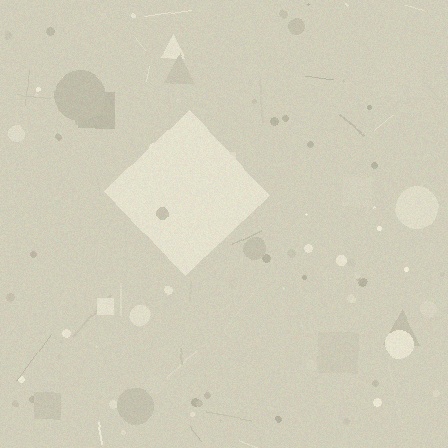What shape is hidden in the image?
A diamond is hidden in the image.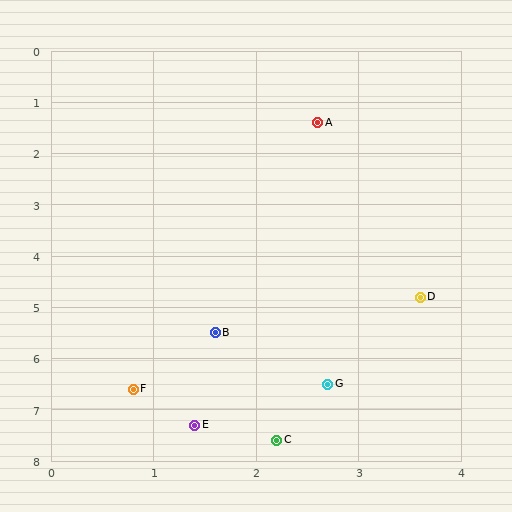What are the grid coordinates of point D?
Point D is at approximately (3.6, 4.8).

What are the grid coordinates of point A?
Point A is at approximately (2.6, 1.4).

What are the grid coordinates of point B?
Point B is at approximately (1.6, 5.5).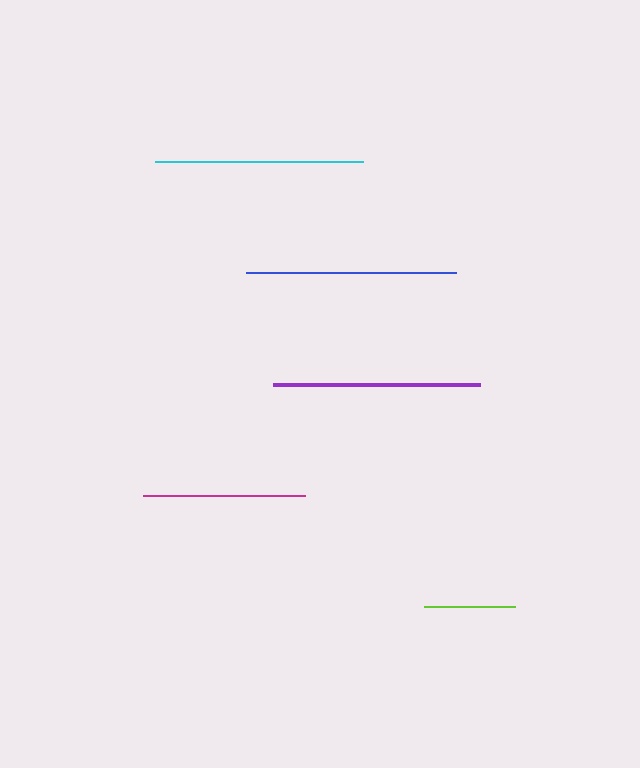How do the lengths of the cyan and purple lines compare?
The cyan and purple lines are approximately the same length.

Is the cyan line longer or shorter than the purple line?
The cyan line is longer than the purple line.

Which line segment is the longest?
The blue line is the longest at approximately 210 pixels.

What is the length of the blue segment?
The blue segment is approximately 210 pixels long.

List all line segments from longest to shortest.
From longest to shortest: blue, cyan, purple, magenta, lime.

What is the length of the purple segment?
The purple segment is approximately 207 pixels long.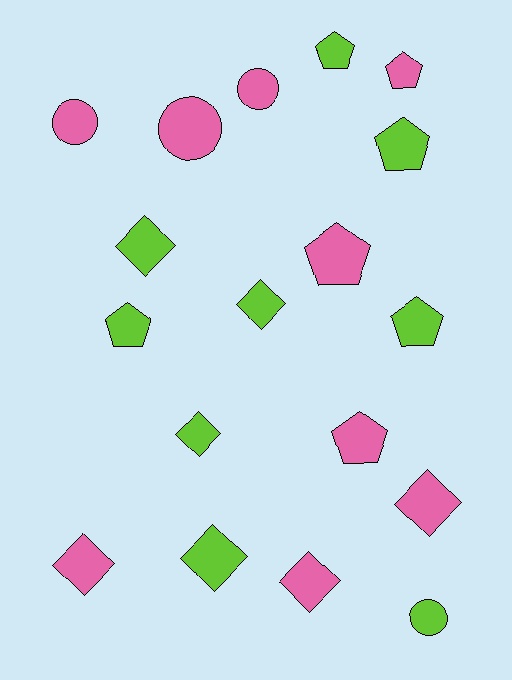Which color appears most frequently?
Lime, with 9 objects.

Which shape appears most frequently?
Pentagon, with 7 objects.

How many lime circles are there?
There is 1 lime circle.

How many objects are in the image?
There are 18 objects.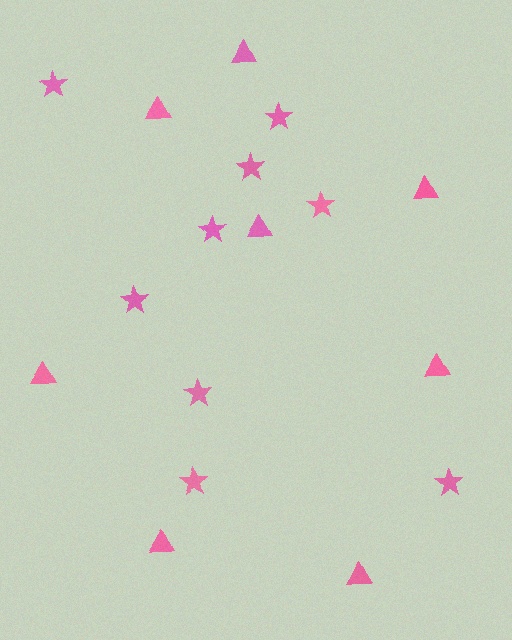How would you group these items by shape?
There are 2 groups: one group of stars (9) and one group of triangles (8).